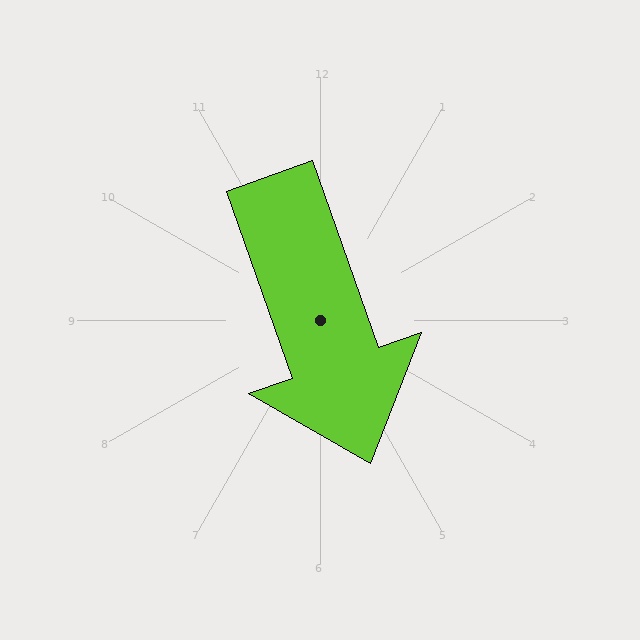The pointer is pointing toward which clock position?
Roughly 5 o'clock.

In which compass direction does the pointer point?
South.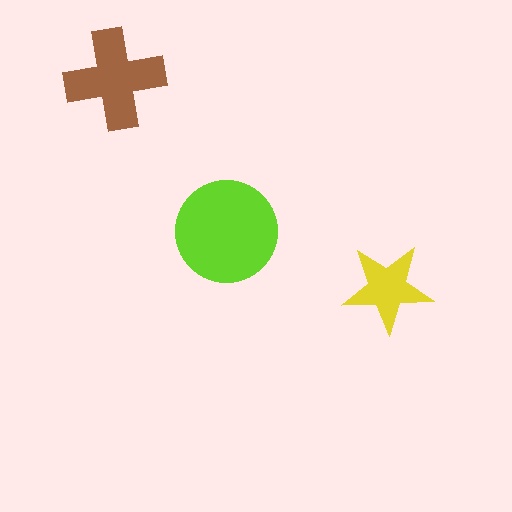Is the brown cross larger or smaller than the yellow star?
Larger.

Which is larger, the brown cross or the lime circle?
The lime circle.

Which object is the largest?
The lime circle.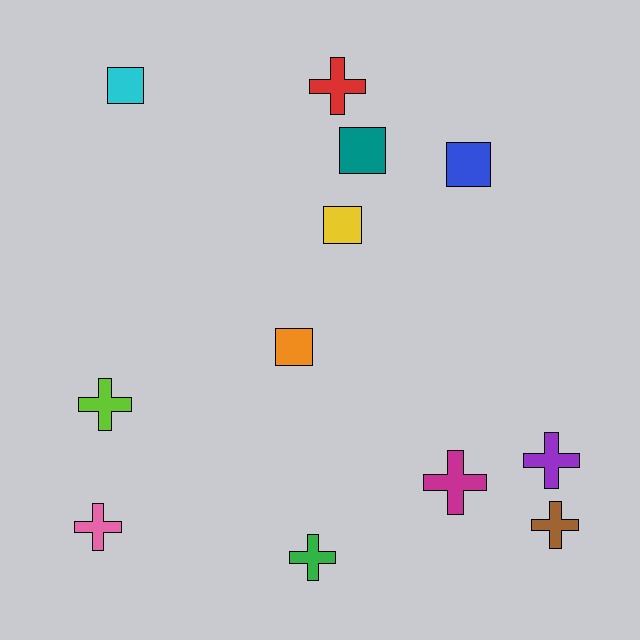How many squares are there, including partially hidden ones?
There are 5 squares.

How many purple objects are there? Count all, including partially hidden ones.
There is 1 purple object.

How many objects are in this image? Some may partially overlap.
There are 12 objects.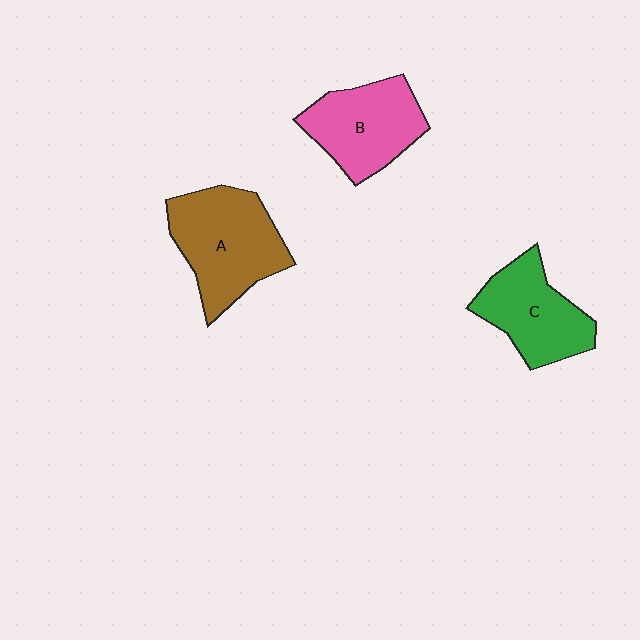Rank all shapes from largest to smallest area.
From largest to smallest: A (brown), B (pink), C (green).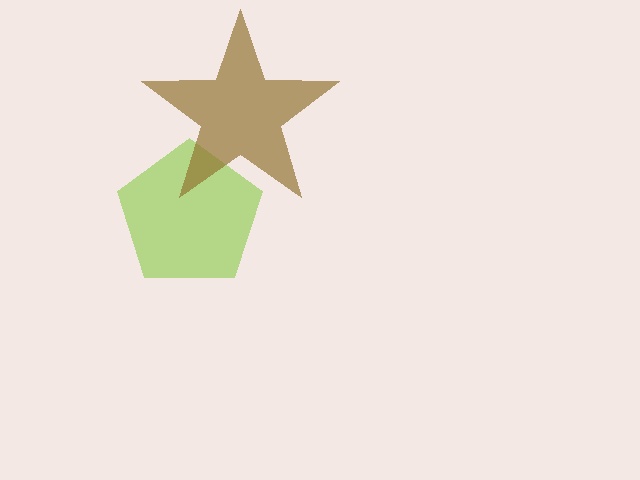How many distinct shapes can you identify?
There are 2 distinct shapes: a lime pentagon, a brown star.